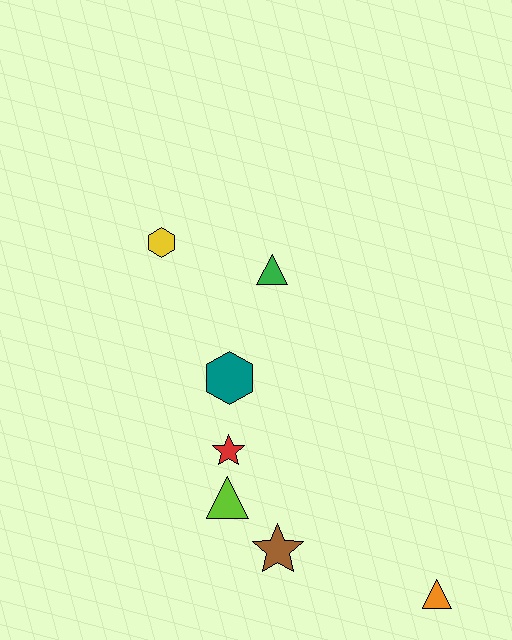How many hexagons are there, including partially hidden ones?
There are 2 hexagons.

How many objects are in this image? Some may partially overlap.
There are 7 objects.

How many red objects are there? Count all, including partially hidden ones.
There is 1 red object.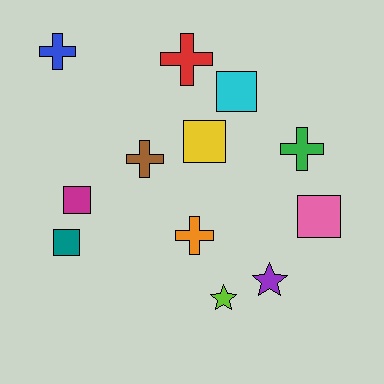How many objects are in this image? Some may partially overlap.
There are 12 objects.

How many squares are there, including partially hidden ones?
There are 5 squares.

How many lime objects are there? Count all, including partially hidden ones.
There is 1 lime object.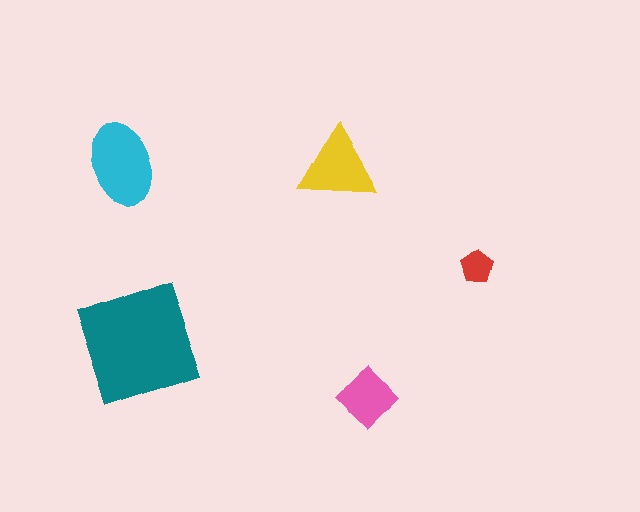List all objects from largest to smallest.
The teal square, the cyan ellipse, the yellow triangle, the pink diamond, the red pentagon.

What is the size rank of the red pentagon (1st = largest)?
5th.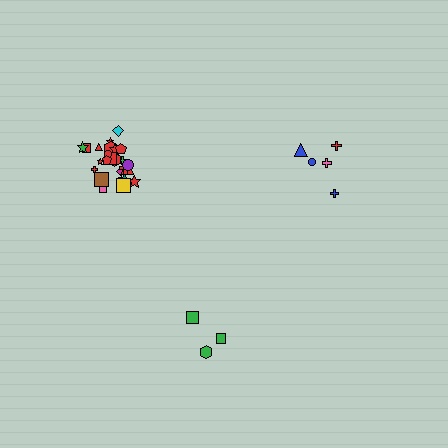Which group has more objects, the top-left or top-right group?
The top-left group.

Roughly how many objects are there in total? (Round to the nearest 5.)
Roughly 35 objects in total.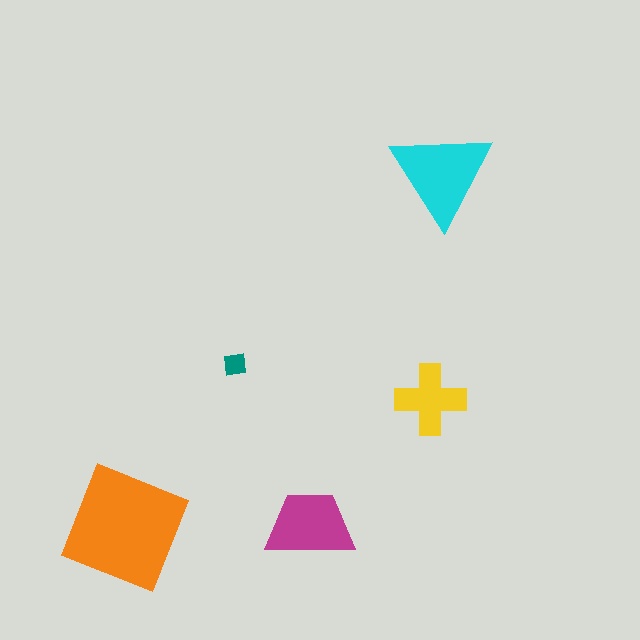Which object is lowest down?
The orange square is bottommost.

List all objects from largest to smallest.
The orange square, the cyan triangle, the magenta trapezoid, the yellow cross, the teal square.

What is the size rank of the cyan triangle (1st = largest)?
2nd.